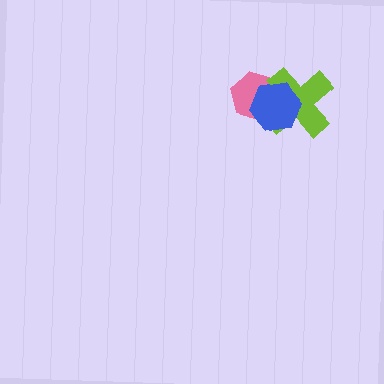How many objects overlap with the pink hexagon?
2 objects overlap with the pink hexagon.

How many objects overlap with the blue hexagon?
2 objects overlap with the blue hexagon.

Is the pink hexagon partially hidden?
Yes, it is partially covered by another shape.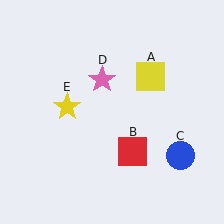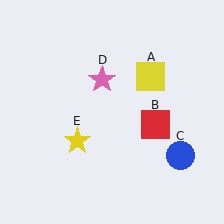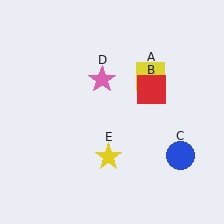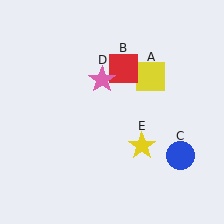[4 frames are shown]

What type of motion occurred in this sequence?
The red square (object B), yellow star (object E) rotated counterclockwise around the center of the scene.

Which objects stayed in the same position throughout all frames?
Yellow square (object A) and blue circle (object C) and pink star (object D) remained stationary.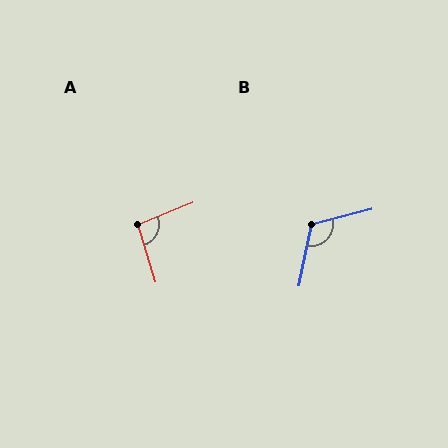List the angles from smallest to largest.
A (95°), B (116°).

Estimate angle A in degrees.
Approximately 95 degrees.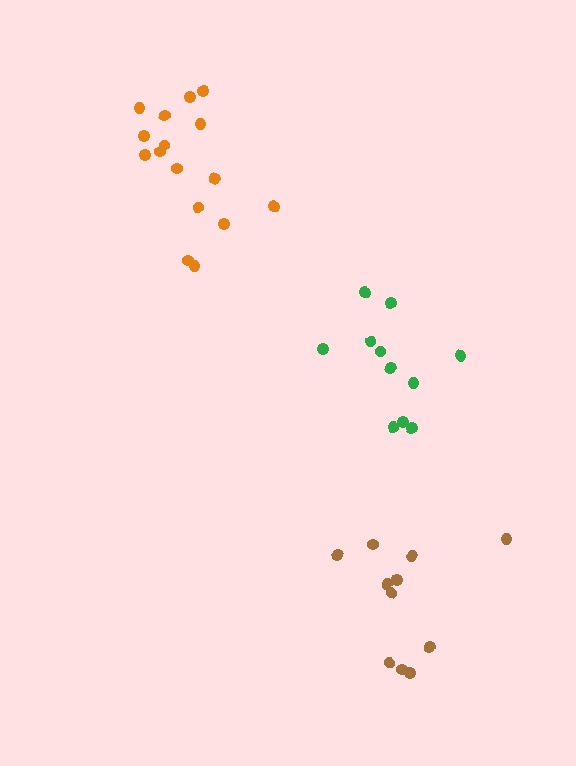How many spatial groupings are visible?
There are 3 spatial groupings.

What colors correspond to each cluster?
The clusters are colored: brown, orange, green.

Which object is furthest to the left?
The orange cluster is leftmost.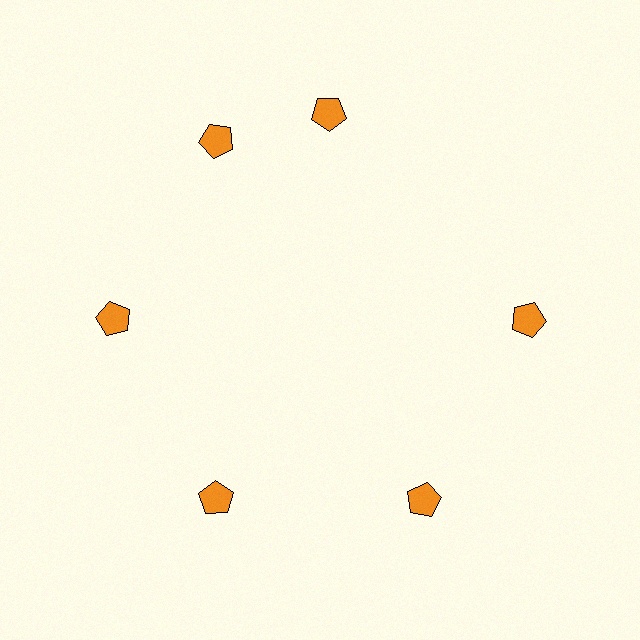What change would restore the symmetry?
The symmetry would be restored by rotating it back into even spacing with its neighbors so that all 6 pentagons sit at equal angles and equal distance from the center.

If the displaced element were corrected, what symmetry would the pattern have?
It would have 6-fold rotational symmetry — the pattern would map onto itself every 60 degrees.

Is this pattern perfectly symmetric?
No. The 6 orange pentagons are arranged in a ring, but one element near the 1 o'clock position is rotated out of alignment along the ring, breaking the 6-fold rotational symmetry.